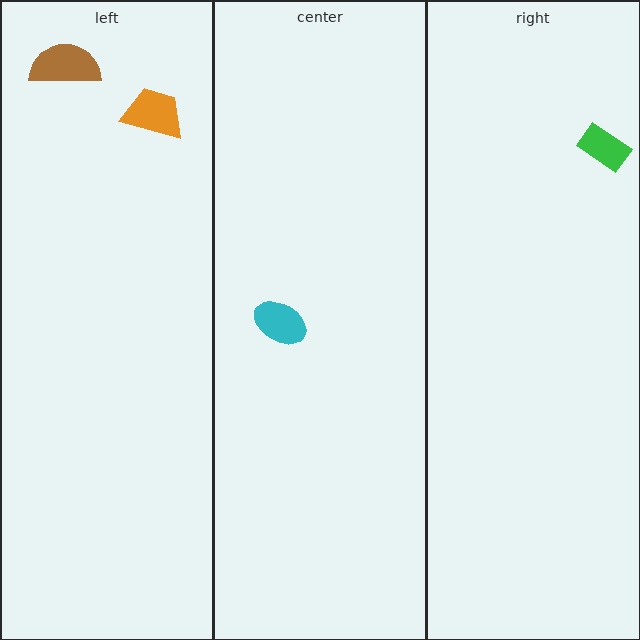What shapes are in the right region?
The green rectangle.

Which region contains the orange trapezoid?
The left region.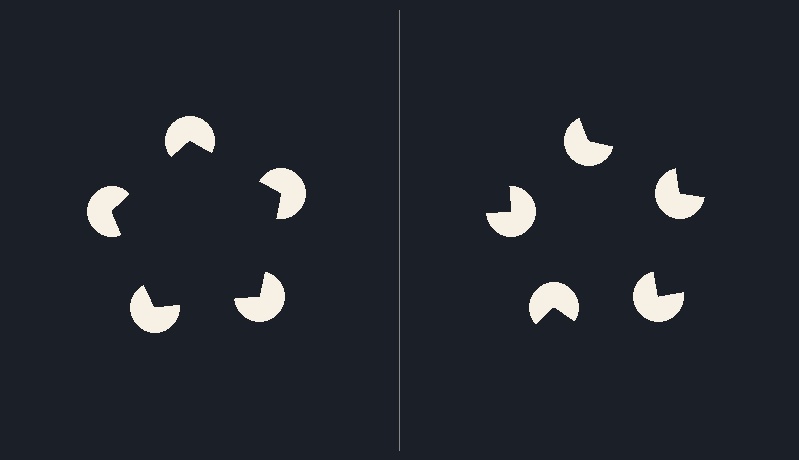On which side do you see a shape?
An illusory pentagon appears on the left side. On the right side the wedge cuts are rotated, so no coherent shape forms.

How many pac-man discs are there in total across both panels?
10 — 5 on each side.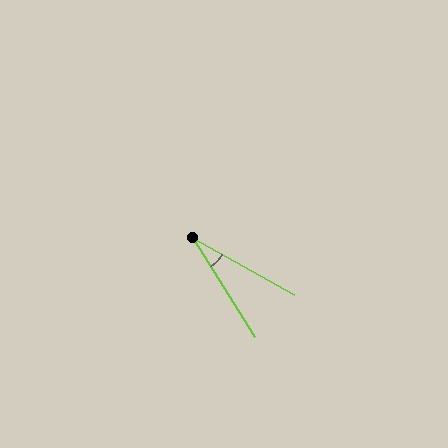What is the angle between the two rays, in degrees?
Approximately 29 degrees.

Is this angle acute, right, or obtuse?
It is acute.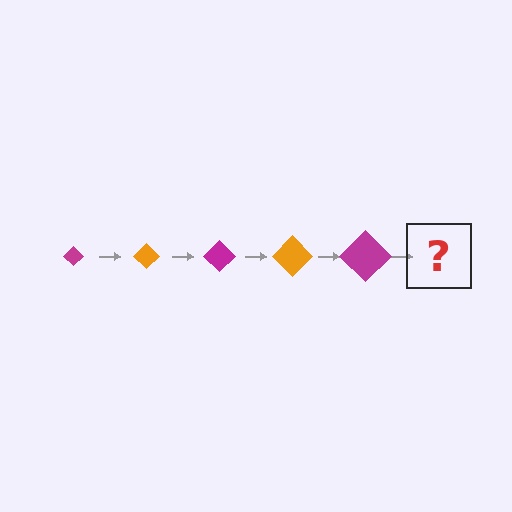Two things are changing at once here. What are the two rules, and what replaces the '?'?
The two rules are that the diamond grows larger each step and the color cycles through magenta and orange. The '?' should be an orange diamond, larger than the previous one.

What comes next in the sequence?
The next element should be an orange diamond, larger than the previous one.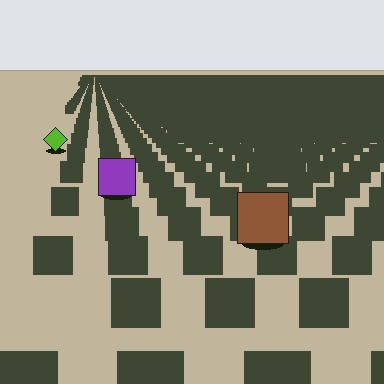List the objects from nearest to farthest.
From nearest to farthest: the brown square, the purple square, the lime diamond.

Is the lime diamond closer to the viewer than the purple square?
No. The purple square is closer — you can tell from the texture gradient: the ground texture is coarser near it.